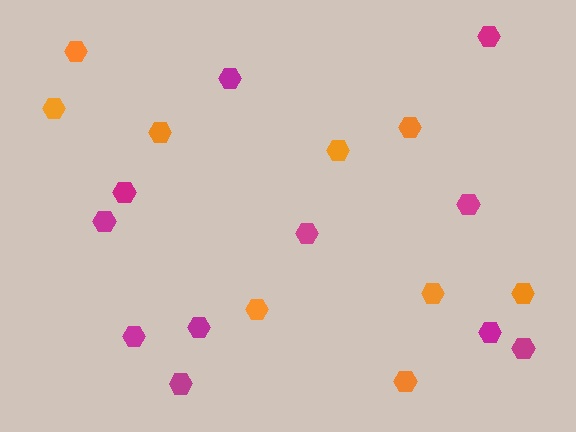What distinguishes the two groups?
There are 2 groups: one group of orange hexagons (9) and one group of magenta hexagons (11).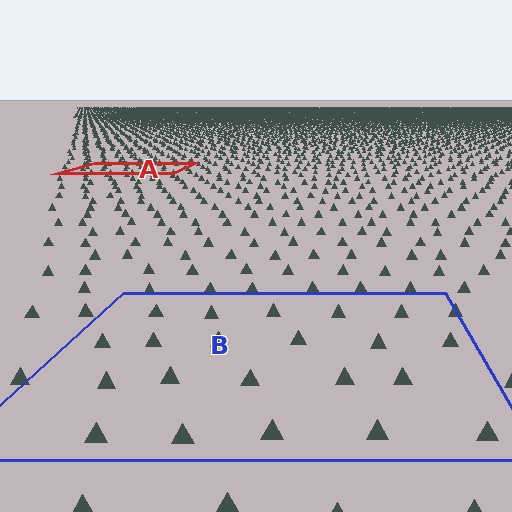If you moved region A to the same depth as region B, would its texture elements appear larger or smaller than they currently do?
They would appear larger. At a closer depth, the same texture elements are projected at a bigger on-screen size.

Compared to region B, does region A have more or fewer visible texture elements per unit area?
Region A has more texture elements per unit area — they are packed more densely because it is farther away.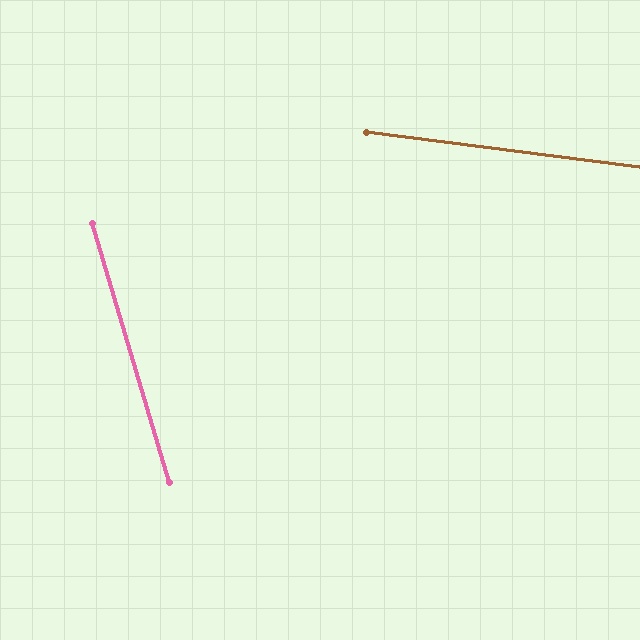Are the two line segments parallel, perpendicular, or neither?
Neither parallel nor perpendicular — they differ by about 66°.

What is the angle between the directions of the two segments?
Approximately 66 degrees.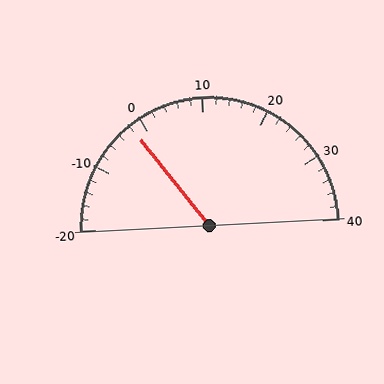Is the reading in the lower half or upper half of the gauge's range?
The reading is in the lower half of the range (-20 to 40).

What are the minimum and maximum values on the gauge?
The gauge ranges from -20 to 40.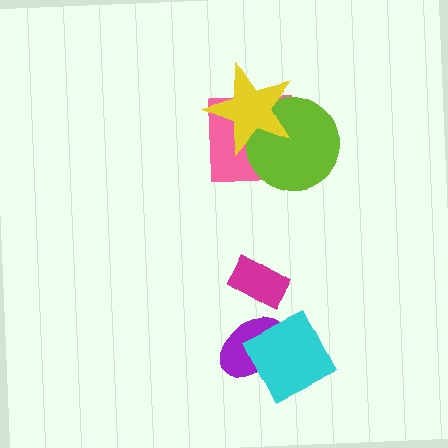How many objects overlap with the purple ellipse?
1 object overlaps with the purple ellipse.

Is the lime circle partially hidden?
Yes, it is partially covered by another shape.